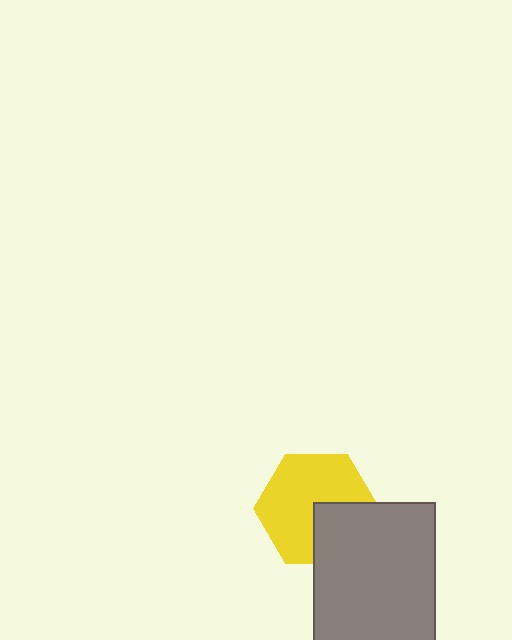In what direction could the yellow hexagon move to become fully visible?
The yellow hexagon could move toward the upper-left. That would shift it out from behind the gray rectangle entirely.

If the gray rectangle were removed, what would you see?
You would see the complete yellow hexagon.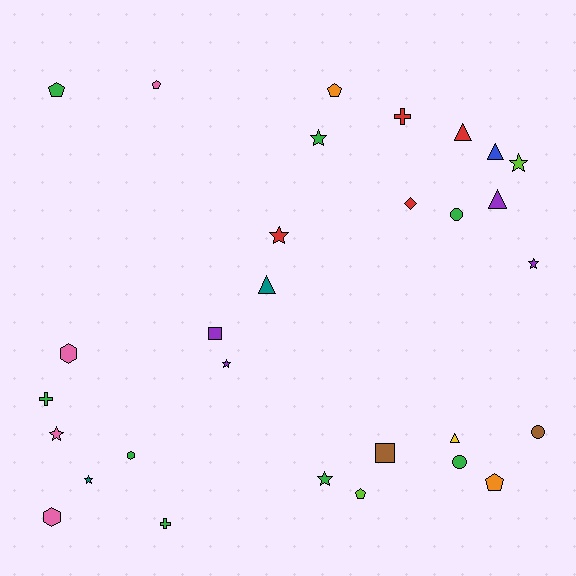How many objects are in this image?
There are 30 objects.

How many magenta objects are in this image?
There are no magenta objects.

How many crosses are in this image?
There are 3 crosses.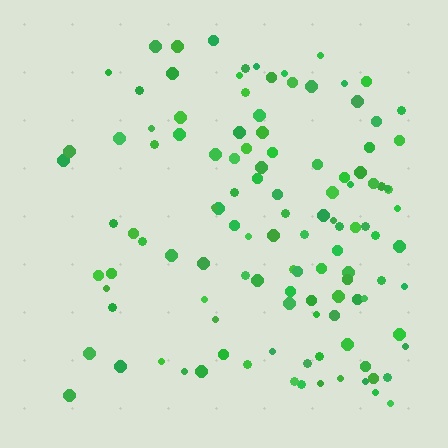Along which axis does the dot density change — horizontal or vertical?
Horizontal.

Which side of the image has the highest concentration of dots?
The right.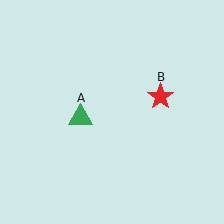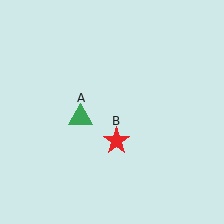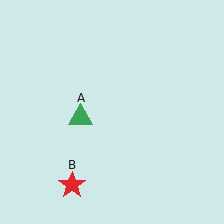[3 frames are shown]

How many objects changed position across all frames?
1 object changed position: red star (object B).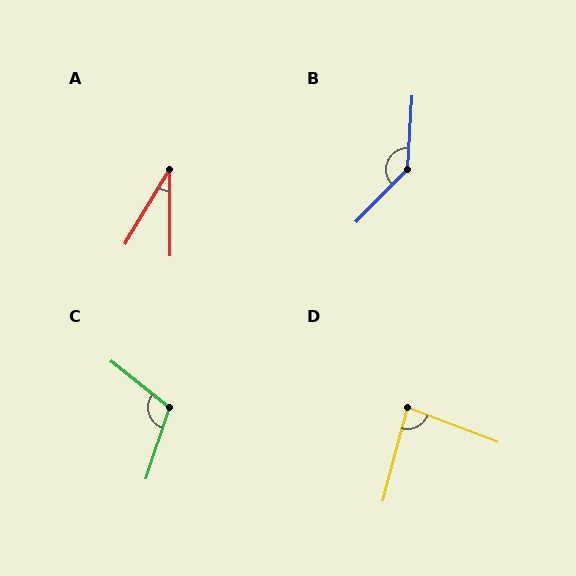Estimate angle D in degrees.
Approximately 84 degrees.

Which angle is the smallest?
A, at approximately 32 degrees.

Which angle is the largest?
B, at approximately 139 degrees.